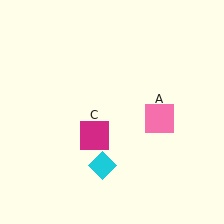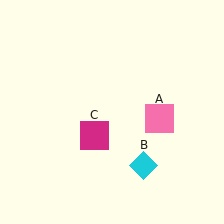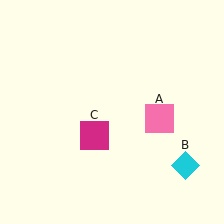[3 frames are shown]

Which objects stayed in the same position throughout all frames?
Pink square (object A) and magenta square (object C) remained stationary.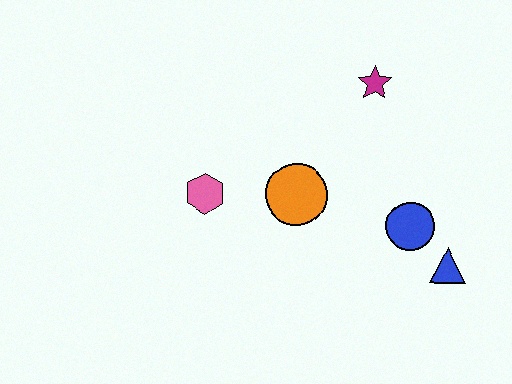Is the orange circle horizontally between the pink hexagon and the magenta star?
Yes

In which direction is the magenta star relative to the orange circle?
The magenta star is above the orange circle.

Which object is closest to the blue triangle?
The blue circle is closest to the blue triangle.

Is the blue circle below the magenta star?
Yes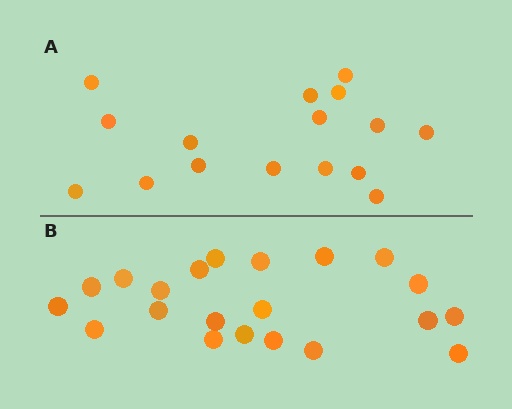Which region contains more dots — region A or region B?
Region B (the bottom region) has more dots.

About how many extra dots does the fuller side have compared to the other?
Region B has about 5 more dots than region A.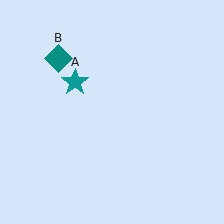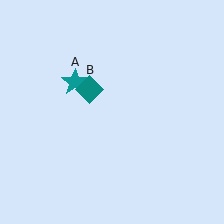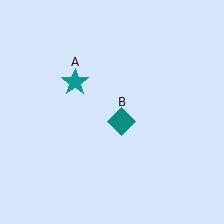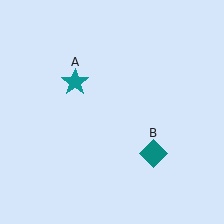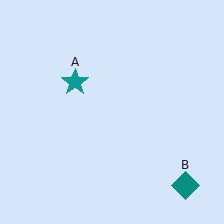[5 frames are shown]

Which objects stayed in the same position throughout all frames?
Teal star (object A) remained stationary.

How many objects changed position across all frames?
1 object changed position: teal diamond (object B).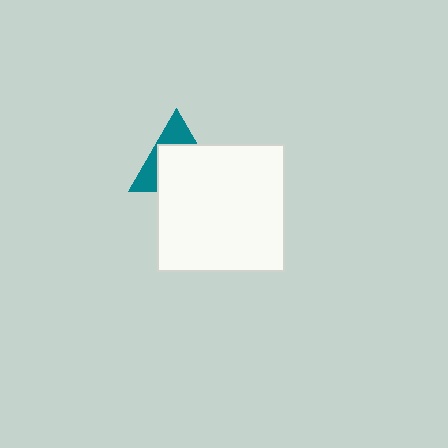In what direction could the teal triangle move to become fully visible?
The teal triangle could move up. That would shift it out from behind the white square entirely.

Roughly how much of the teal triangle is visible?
A small part of it is visible (roughly 37%).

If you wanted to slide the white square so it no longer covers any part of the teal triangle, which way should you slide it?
Slide it down — that is the most direct way to separate the two shapes.